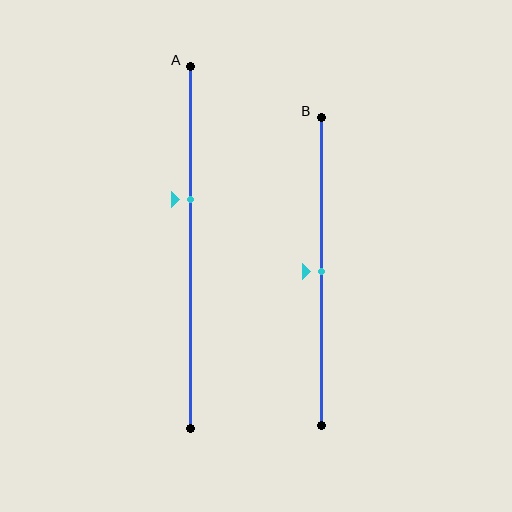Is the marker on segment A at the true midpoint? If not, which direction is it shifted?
No, the marker on segment A is shifted upward by about 13% of the segment length.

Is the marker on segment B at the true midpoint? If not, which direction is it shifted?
Yes, the marker on segment B is at the true midpoint.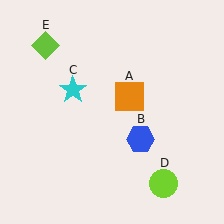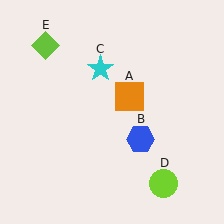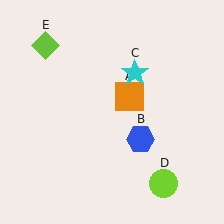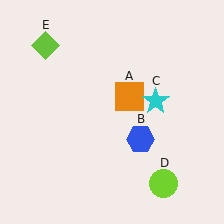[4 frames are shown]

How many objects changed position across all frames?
1 object changed position: cyan star (object C).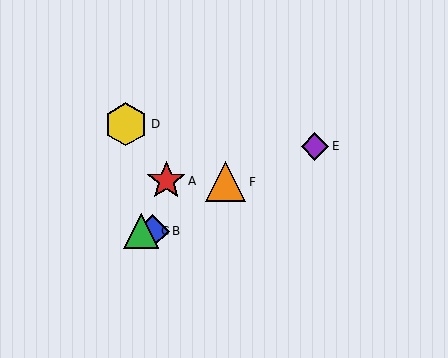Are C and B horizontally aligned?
Yes, both are at y≈231.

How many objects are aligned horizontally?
2 objects (B, C) are aligned horizontally.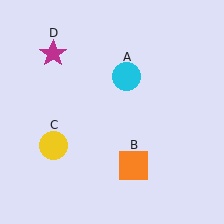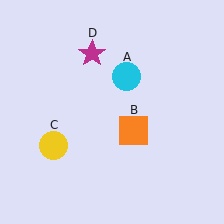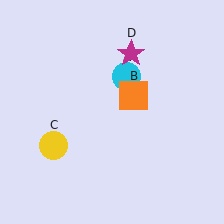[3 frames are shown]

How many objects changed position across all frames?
2 objects changed position: orange square (object B), magenta star (object D).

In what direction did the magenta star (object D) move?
The magenta star (object D) moved right.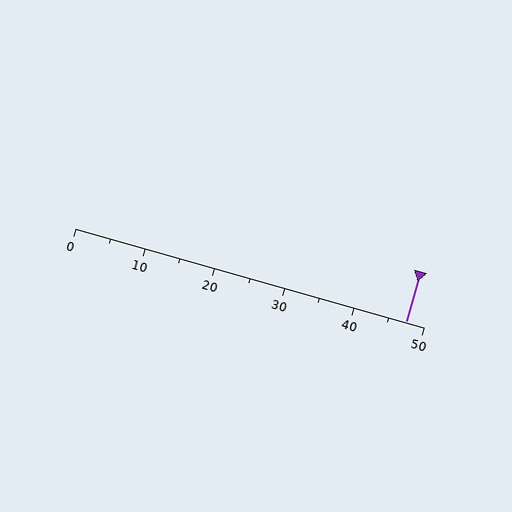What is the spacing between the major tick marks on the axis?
The major ticks are spaced 10 apart.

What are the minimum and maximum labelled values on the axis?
The axis runs from 0 to 50.